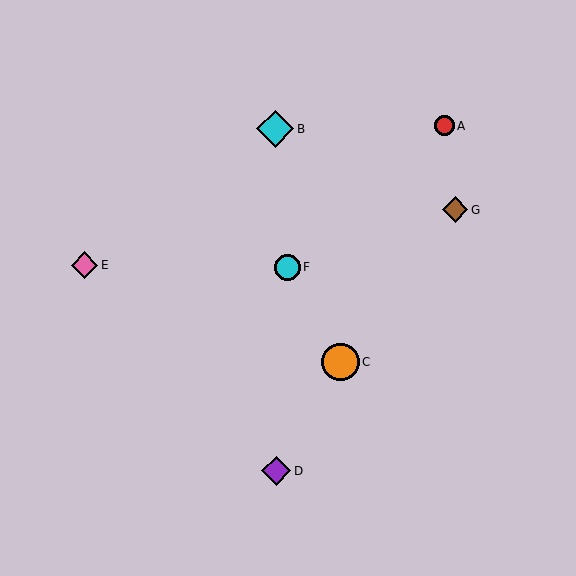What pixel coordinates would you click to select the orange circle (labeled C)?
Click at (341, 362) to select the orange circle C.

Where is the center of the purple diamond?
The center of the purple diamond is at (276, 471).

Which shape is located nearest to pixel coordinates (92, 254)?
The pink diamond (labeled E) at (85, 265) is nearest to that location.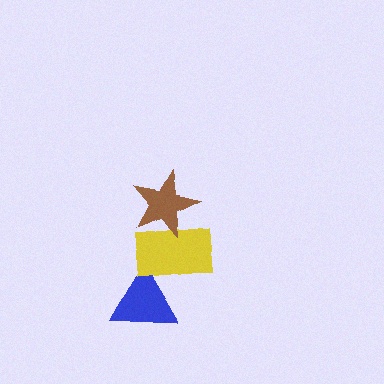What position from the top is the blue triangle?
The blue triangle is 3rd from the top.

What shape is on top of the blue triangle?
The yellow rectangle is on top of the blue triangle.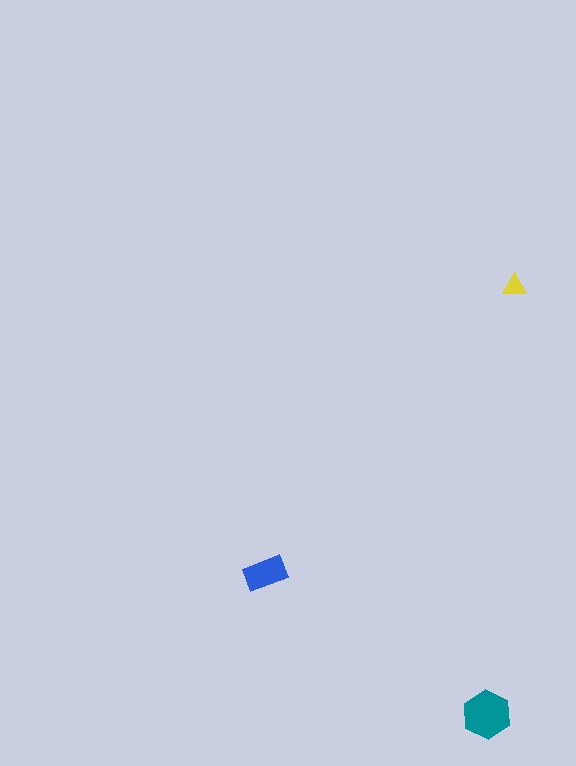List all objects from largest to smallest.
The teal hexagon, the blue rectangle, the yellow triangle.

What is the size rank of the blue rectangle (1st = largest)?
2nd.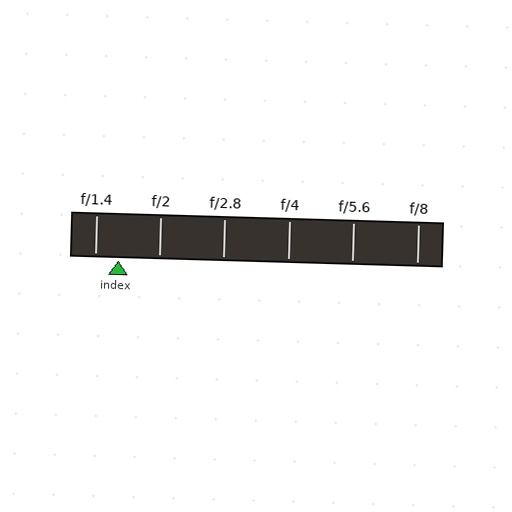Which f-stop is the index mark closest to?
The index mark is closest to f/1.4.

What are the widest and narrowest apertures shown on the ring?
The widest aperture shown is f/1.4 and the narrowest is f/8.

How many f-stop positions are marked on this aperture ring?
There are 6 f-stop positions marked.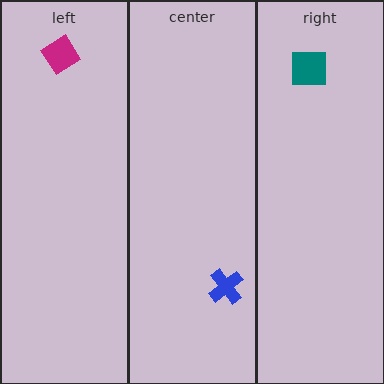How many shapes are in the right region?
1.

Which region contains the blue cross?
The center region.